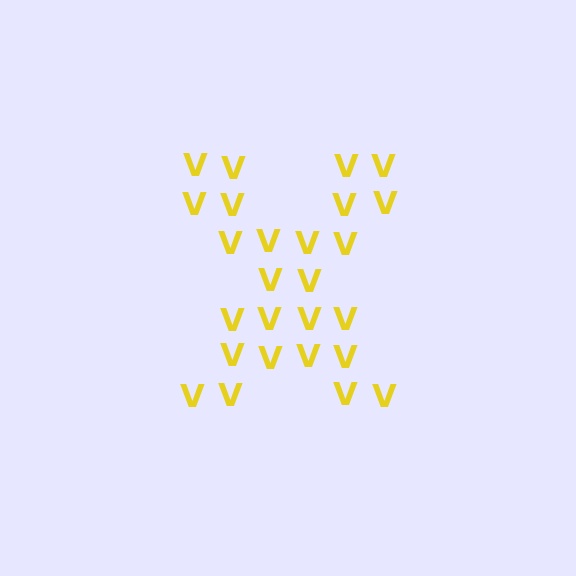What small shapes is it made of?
It is made of small letter V's.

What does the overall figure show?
The overall figure shows the letter X.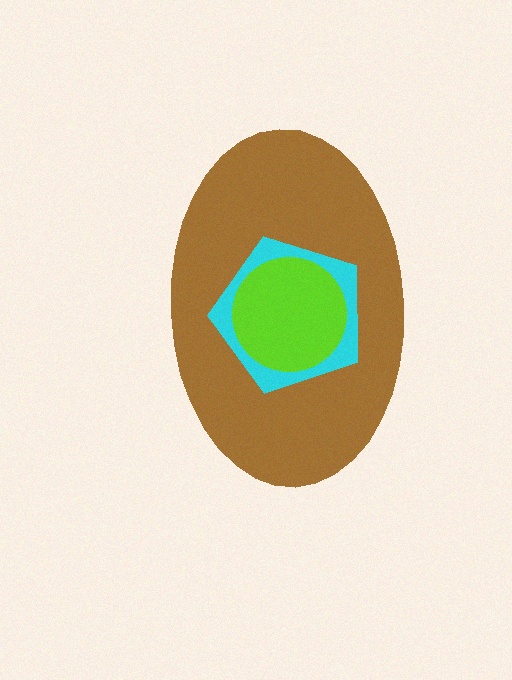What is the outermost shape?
The brown ellipse.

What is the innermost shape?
The lime circle.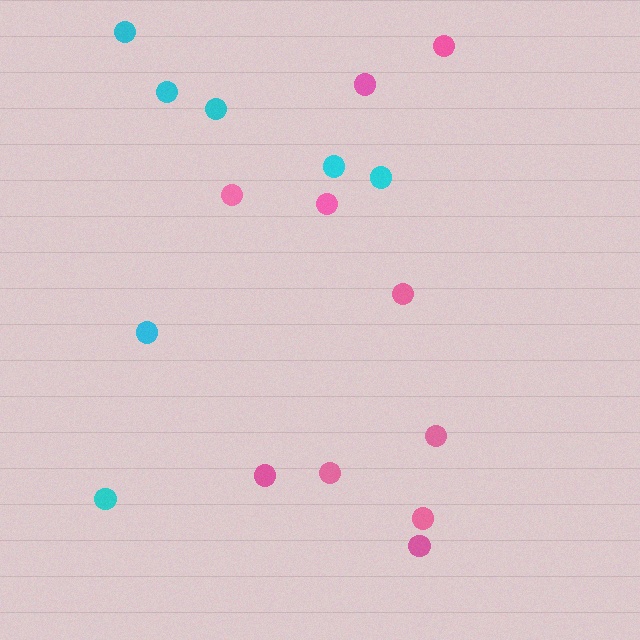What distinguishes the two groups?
There are 2 groups: one group of cyan circles (7) and one group of pink circles (10).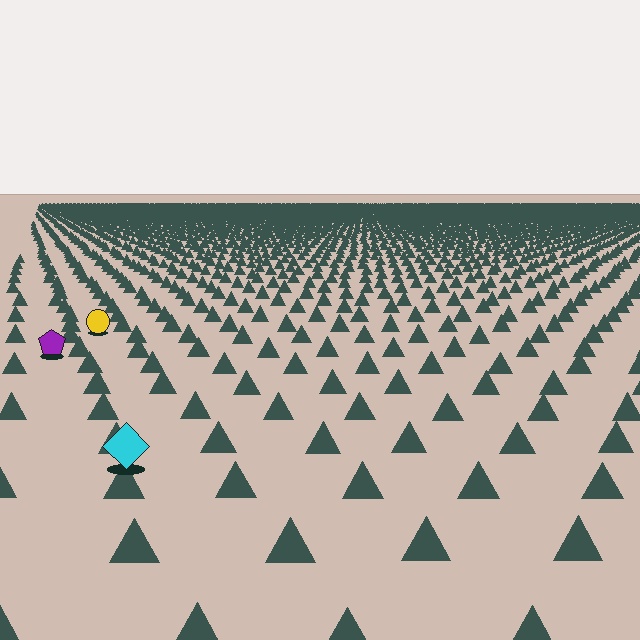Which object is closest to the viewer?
The cyan diamond is closest. The texture marks near it are larger and more spread out.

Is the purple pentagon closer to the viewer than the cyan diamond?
No. The cyan diamond is closer — you can tell from the texture gradient: the ground texture is coarser near it.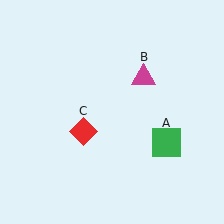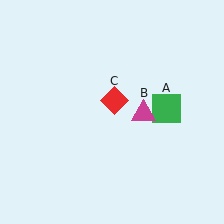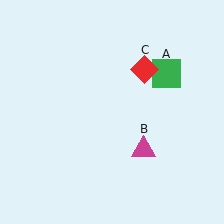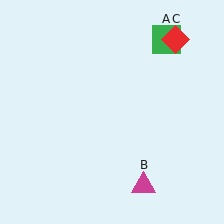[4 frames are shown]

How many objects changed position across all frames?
3 objects changed position: green square (object A), magenta triangle (object B), red diamond (object C).